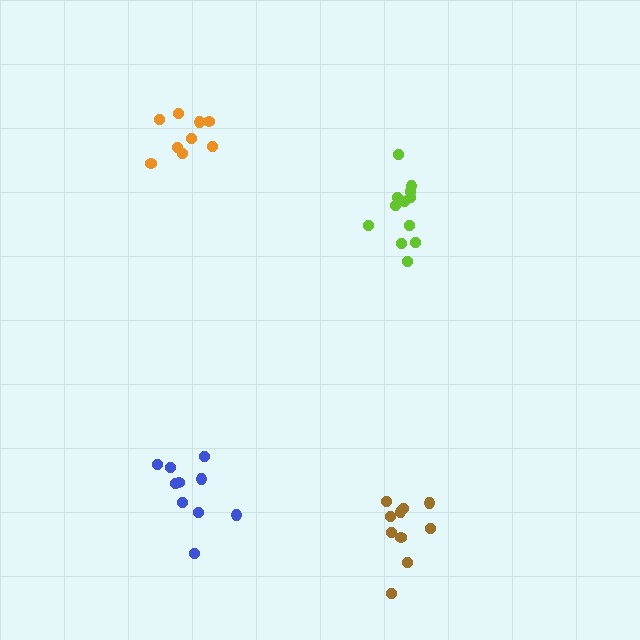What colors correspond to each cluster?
The clusters are colored: brown, blue, orange, lime.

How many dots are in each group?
Group 1: 10 dots, Group 2: 10 dots, Group 3: 9 dots, Group 4: 12 dots (41 total).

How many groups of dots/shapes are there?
There are 4 groups.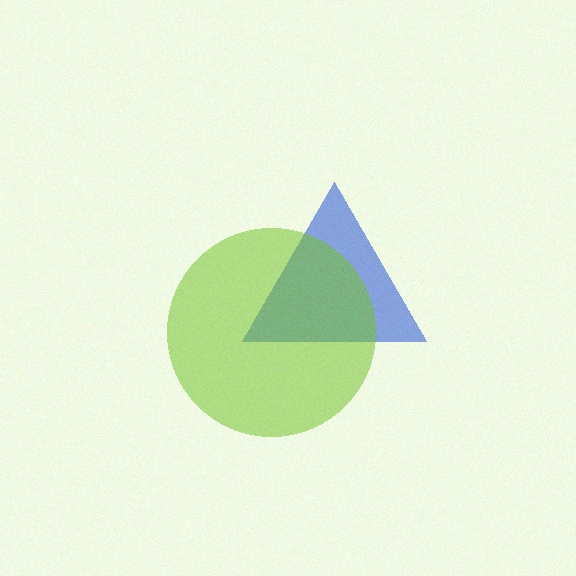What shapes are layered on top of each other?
The layered shapes are: a blue triangle, a lime circle.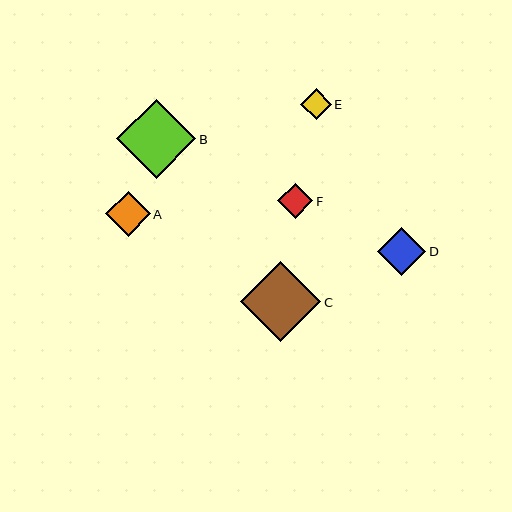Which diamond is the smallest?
Diamond E is the smallest with a size of approximately 30 pixels.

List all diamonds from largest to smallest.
From largest to smallest: C, B, D, A, F, E.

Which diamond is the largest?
Diamond C is the largest with a size of approximately 80 pixels.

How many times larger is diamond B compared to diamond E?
Diamond B is approximately 2.6 times the size of diamond E.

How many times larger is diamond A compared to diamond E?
Diamond A is approximately 1.5 times the size of diamond E.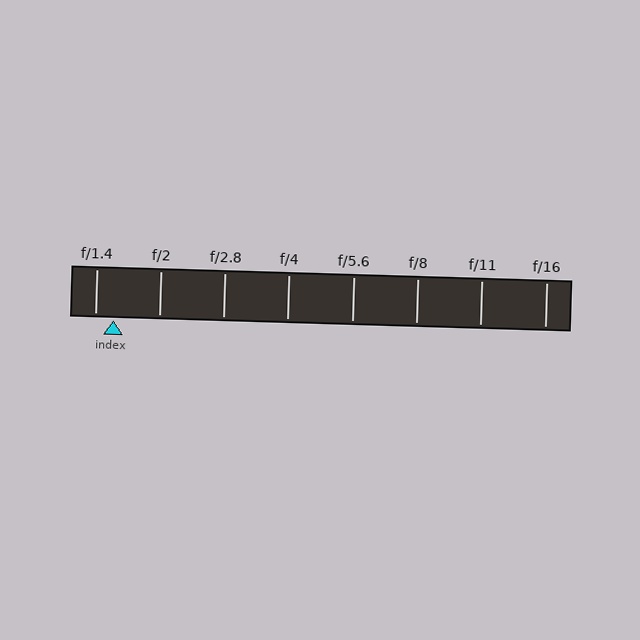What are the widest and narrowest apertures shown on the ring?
The widest aperture shown is f/1.4 and the narrowest is f/16.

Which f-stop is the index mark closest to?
The index mark is closest to f/1.4.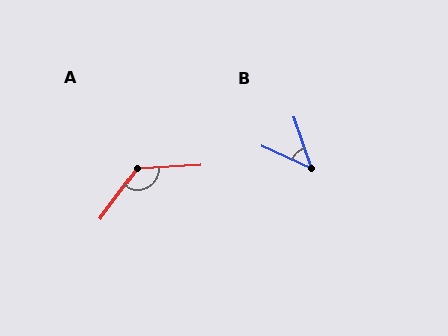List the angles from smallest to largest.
B (47°), A (129°).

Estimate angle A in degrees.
Approximately 129 degrees.